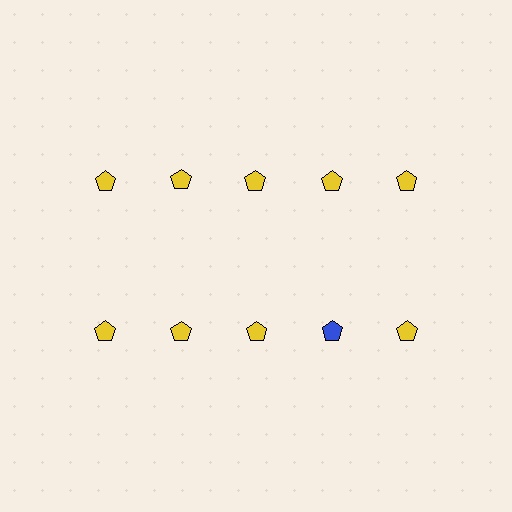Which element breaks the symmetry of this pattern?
The blue pentagon in the second row, second from right column breaks the symmetry. All other shapes are yellow pentagons.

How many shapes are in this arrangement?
There are 10 shapes arranged in a grid pattern.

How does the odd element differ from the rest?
It has a different color: blue instead of yellow.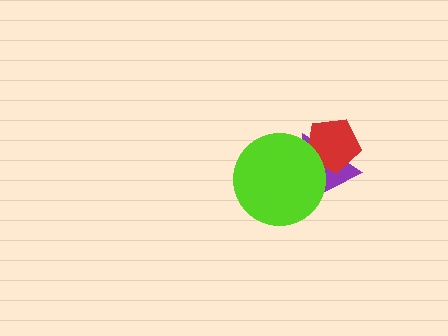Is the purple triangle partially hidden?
Yes, it is partially covered by another shape.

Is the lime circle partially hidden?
No, no other shape covers it.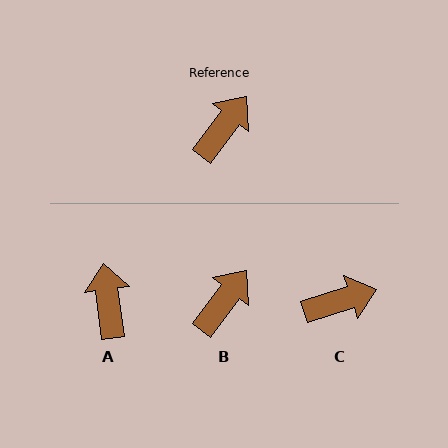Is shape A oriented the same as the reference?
No, it is off by about 44 degrees.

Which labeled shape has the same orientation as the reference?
B.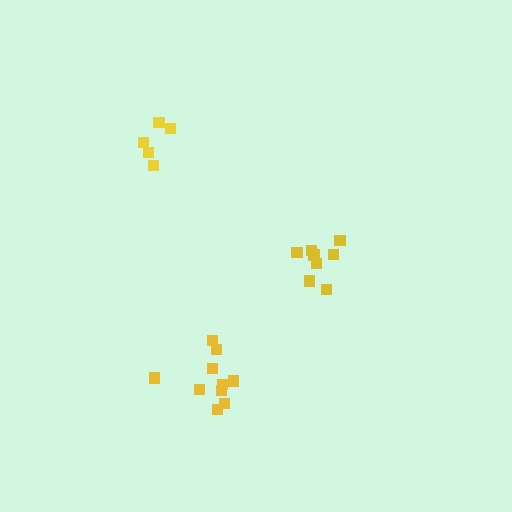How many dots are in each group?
Group 1: 9 dots, Group 2: 10 dots, Group 3: 5 dots (24 total).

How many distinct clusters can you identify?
There are 3 distinct clusters.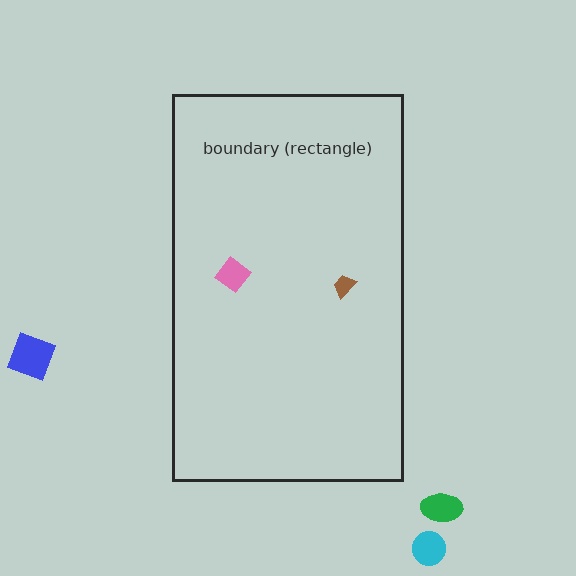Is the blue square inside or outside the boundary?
Outside.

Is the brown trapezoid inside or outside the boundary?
Inside.